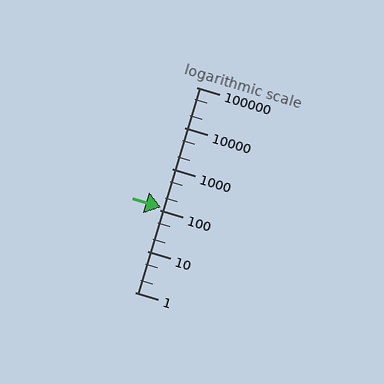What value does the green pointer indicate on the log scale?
The pointer indicates approximately 120.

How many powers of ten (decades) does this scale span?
The scale spans 5 decades, from 1 to 100000.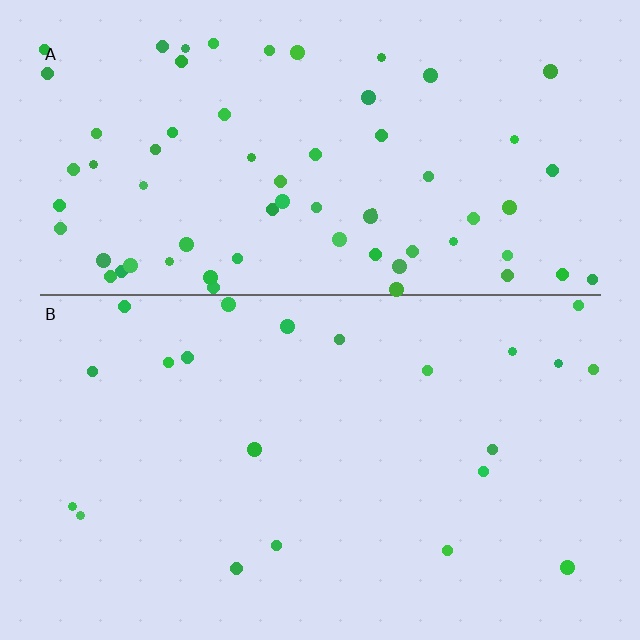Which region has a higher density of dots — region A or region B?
A (the top).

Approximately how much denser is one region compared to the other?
Approximately 3.1× — region A over region B.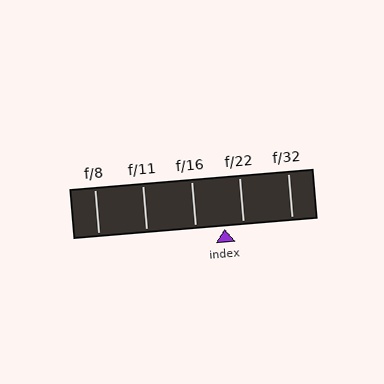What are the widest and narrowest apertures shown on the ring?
The widest aperture shown is f/8 and the narrowest is f/32.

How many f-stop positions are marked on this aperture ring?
There are 5 f-stop positions marked.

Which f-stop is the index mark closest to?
The index mark is closest to f/22.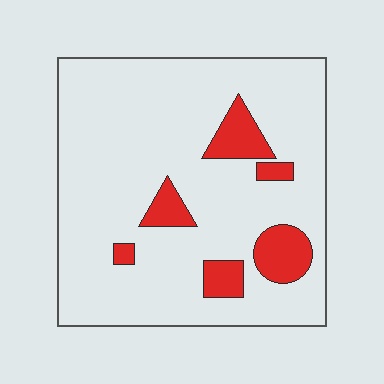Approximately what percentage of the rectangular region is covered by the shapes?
Approximately 15%.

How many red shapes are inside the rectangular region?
6.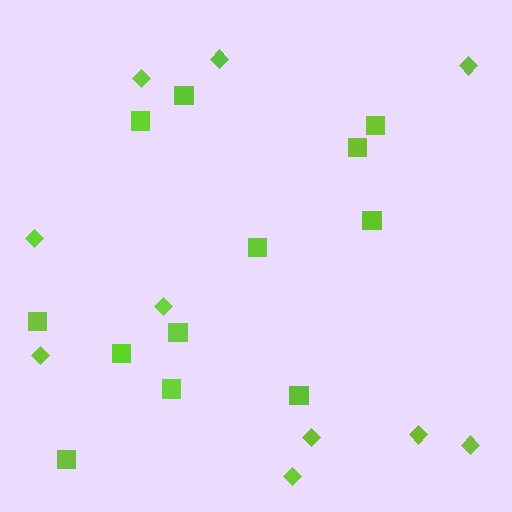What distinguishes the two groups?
There are 2 groups: one group of diamonds (10) and one group of squares (12).